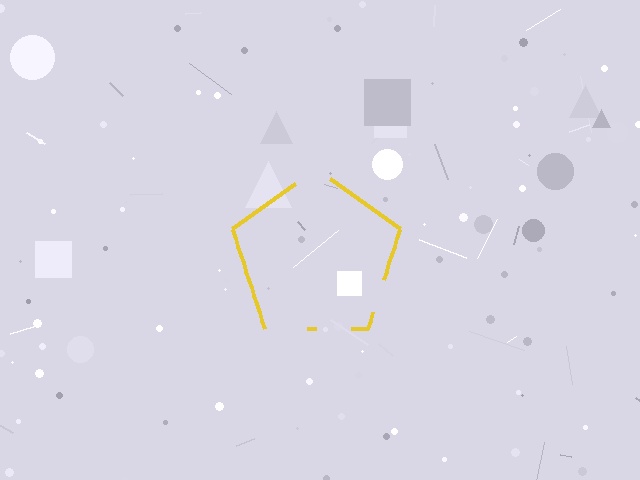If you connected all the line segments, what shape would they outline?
They would outline a pentagon.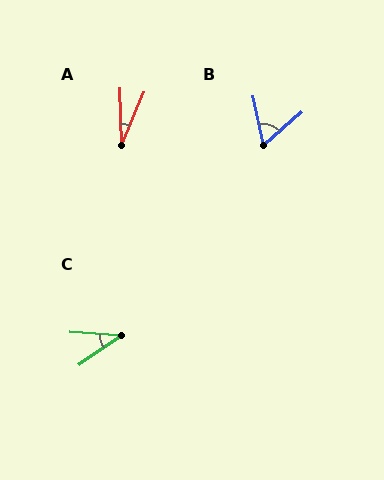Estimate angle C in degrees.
Approximately 39 degrees.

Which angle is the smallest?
A, at approximately 24 degrees.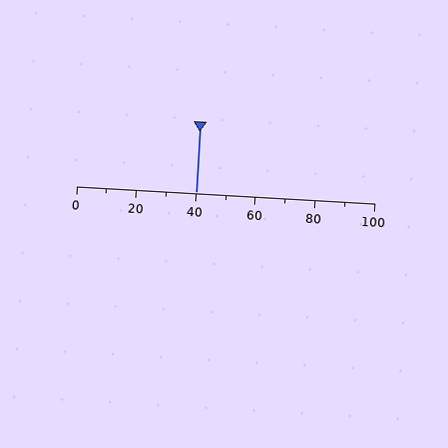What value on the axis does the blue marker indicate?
The marker indicates approximately 40.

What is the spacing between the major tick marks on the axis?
The major ticks are spaced 20 apart.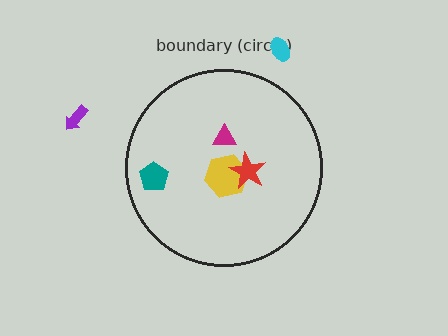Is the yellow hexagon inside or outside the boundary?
Inside.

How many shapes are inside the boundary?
4 inside, 2 outside.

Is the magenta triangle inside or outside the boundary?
Inside.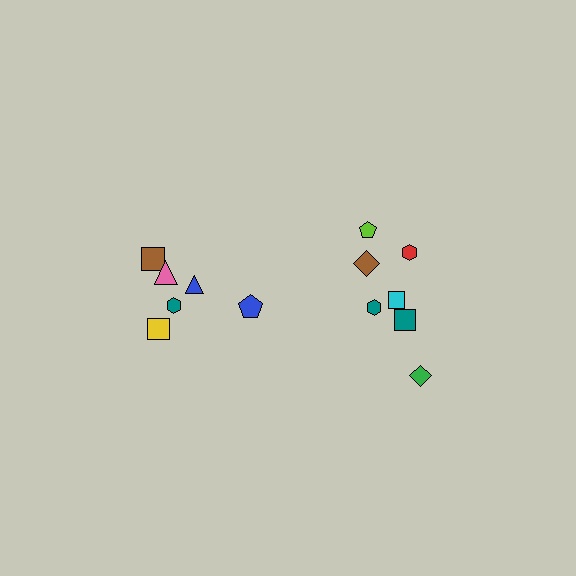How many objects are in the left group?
There are 6 objects.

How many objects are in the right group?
There are 8 objects.